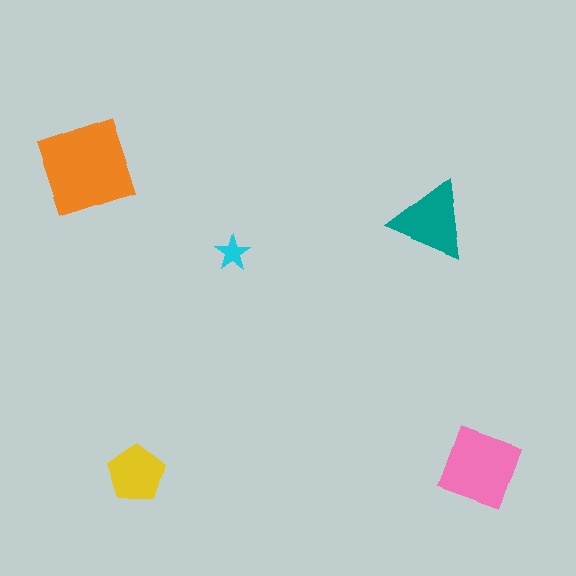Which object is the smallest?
The cyan star.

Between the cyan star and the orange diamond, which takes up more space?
The orange diamond.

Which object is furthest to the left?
The orange diamond is leftmost.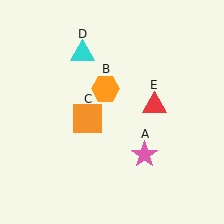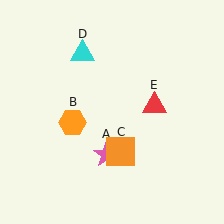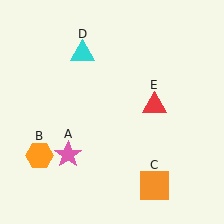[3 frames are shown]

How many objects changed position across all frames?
3 objects changed position: pink star (object A), orange hexagon (object B), orange square (object C).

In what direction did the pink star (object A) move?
The pink star (object A) moved left.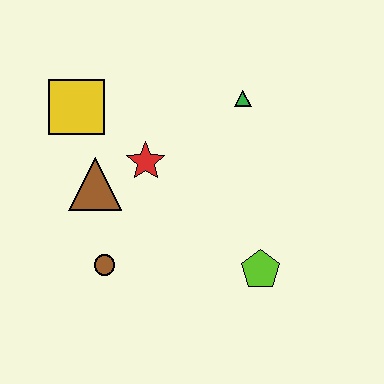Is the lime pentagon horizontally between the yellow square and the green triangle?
No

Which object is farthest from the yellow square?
The lime pentagon is farthest from the yellow square.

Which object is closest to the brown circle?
The brown triangle is closest to the brown circle.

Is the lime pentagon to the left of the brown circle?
No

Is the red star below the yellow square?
Yes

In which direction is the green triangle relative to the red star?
The green triangle is to the right of the red star.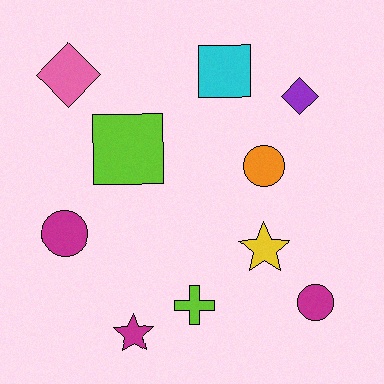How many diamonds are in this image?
There are 2 diamonds.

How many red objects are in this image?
There are no red objects.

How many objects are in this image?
There are 10 objects.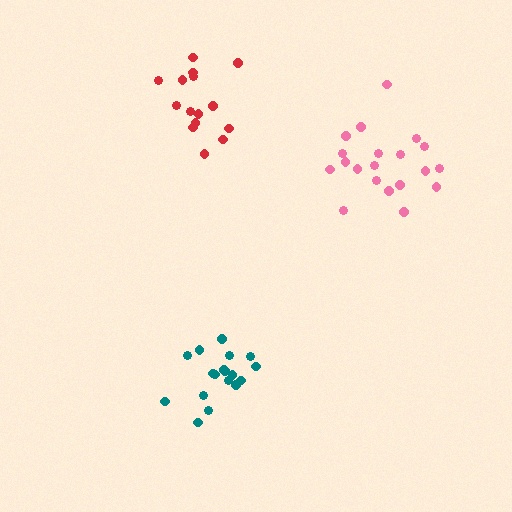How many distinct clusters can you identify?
There are 3 distinct clusters.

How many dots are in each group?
Group 1: 20 dots, Group 2: 18 dots, Group 3: 15 dots (53 total).